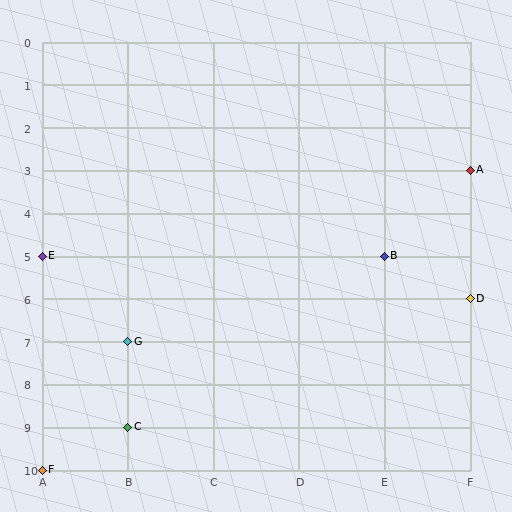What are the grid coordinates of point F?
Point F is at grid coordinates (A, 10).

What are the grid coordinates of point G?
Point G is at grid coordinates (B, 7).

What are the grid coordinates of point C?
Point C is at grid coordinates (B, 9).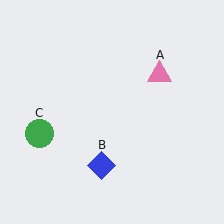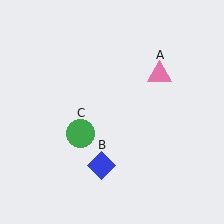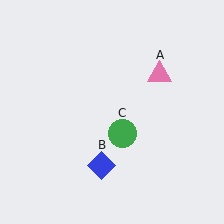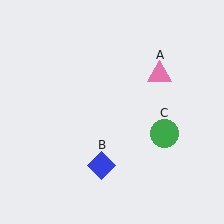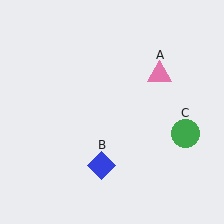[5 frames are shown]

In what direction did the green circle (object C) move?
The green circle (object C) moved right.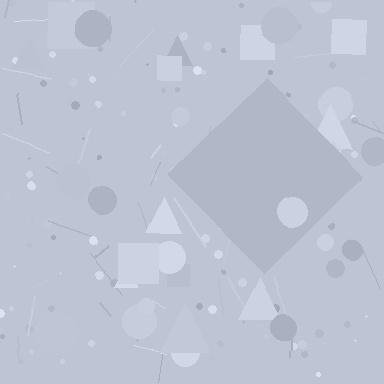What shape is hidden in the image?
A diamond is hidden in the image.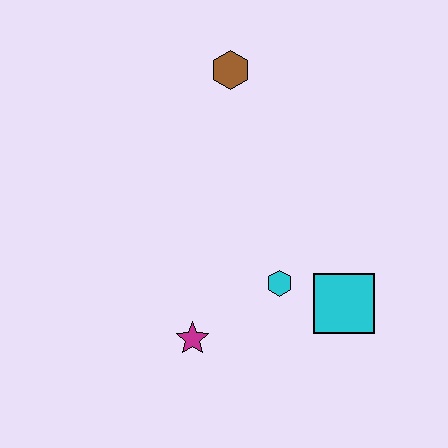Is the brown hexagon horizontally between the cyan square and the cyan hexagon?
No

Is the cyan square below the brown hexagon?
Yes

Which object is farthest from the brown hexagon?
The magenta star is farthest from the brown hexagon.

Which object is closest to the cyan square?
The cyan hexagon is closest to the cyan square.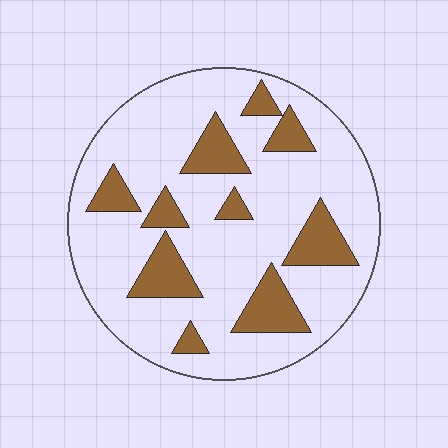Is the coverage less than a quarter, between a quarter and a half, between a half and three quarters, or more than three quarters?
Less than a quarter.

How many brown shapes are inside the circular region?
10.